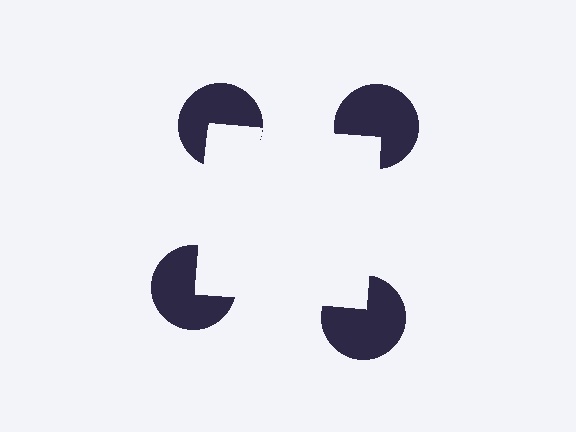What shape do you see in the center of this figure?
An illusory square — its edges are inferred from the aligned wedge cuts in the pac-man discs, not physically drawn.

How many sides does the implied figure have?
4 sides.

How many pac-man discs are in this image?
There are 4 — one at each vertex of the illusory square.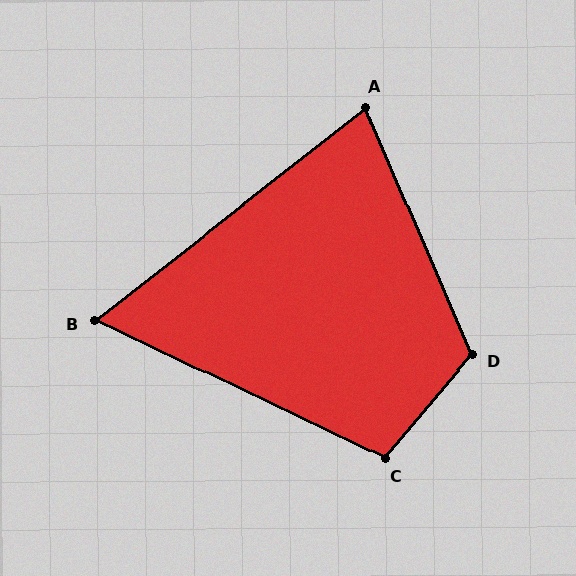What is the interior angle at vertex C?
Approximately 105 degrees (obtuse).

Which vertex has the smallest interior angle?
B, at approximately 64 degrees.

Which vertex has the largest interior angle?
D, at approximately 116 degrees.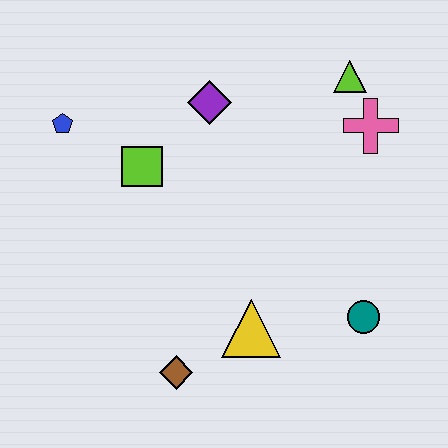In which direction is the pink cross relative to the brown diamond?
The pink cross is above the brown diamond.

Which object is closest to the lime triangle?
The pink cross is closest to the lime triangle.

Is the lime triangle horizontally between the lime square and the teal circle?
Yes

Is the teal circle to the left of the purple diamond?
No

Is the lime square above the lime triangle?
No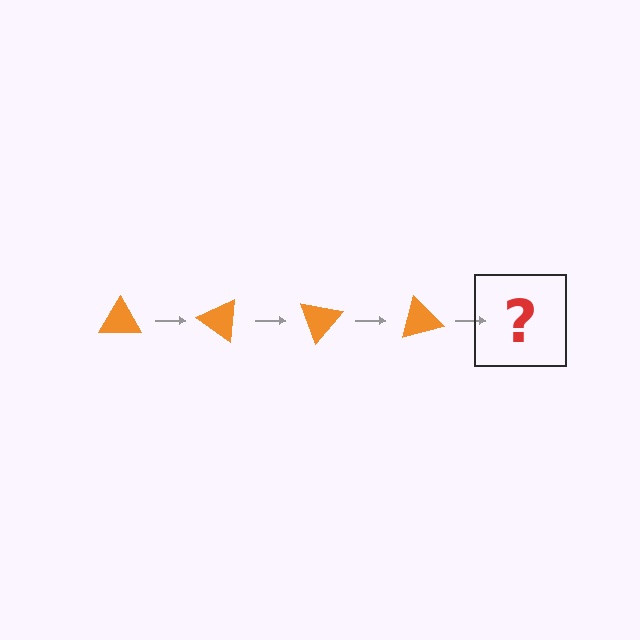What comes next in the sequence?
The next element should be an orange triangle rotated 140 degrees.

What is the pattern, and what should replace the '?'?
The pattern is that the triangle rotates 35 degrees each step. The '?' should be an orange triangle rotated 140 degrees.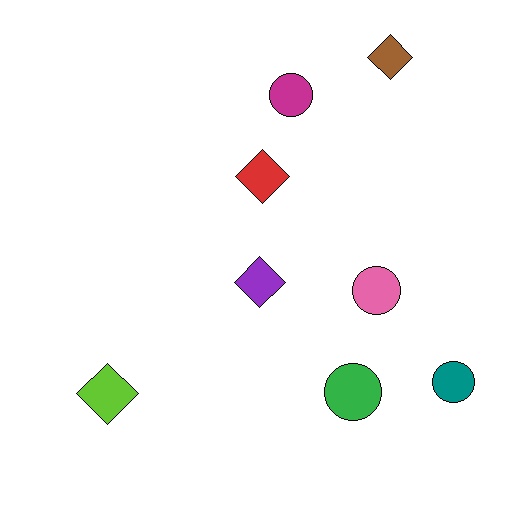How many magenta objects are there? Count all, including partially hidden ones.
There is 1 magenta object.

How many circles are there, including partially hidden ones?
There are 4 circles.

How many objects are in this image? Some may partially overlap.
There are 8 objects.